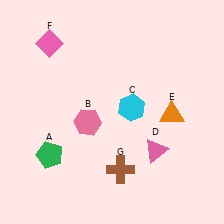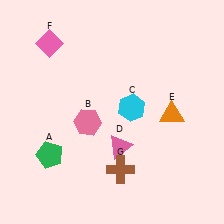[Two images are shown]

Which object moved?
The pink triangle (D) moved left.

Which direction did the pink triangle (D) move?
The pink triangle (D) moved left.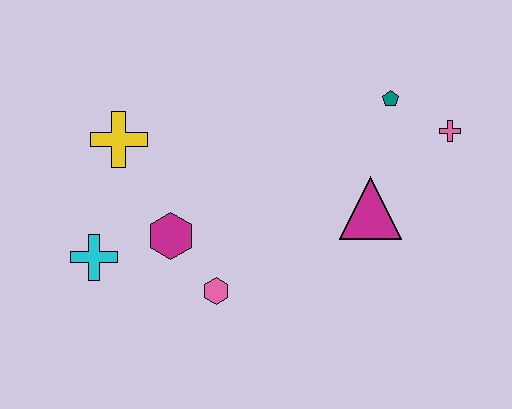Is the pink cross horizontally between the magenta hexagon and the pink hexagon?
No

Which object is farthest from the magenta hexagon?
The pink cross is farthest from the magenta hexagon.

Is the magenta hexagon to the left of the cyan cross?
No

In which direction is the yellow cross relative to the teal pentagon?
The yellow cross is to the left of the teal pentagon.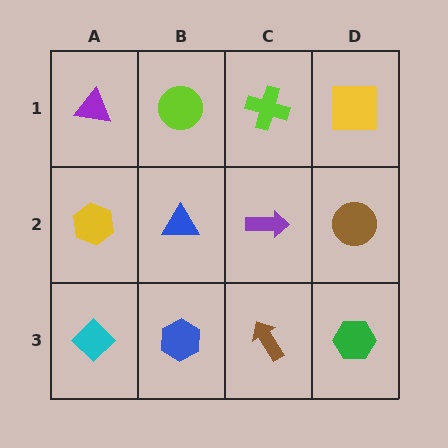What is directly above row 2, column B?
A lime circle.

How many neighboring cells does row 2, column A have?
3.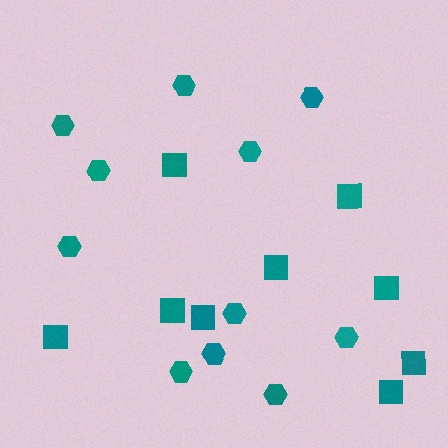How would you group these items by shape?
There are 2 groups: one group of squares (9) and one group of hexagons (11).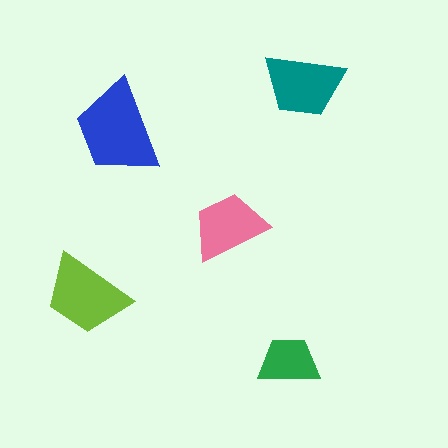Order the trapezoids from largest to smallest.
the blue one, the lime one, the teal one, the pink one, the green one.